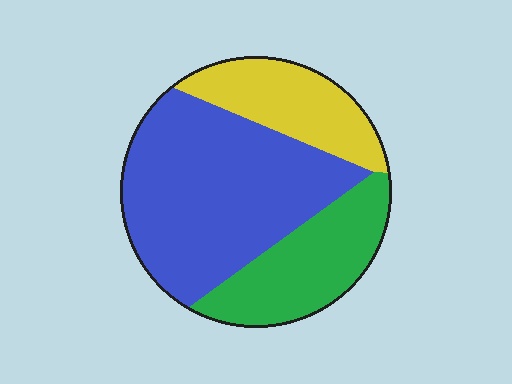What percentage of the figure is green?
Green covers 25% of the figure.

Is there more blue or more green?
Blue.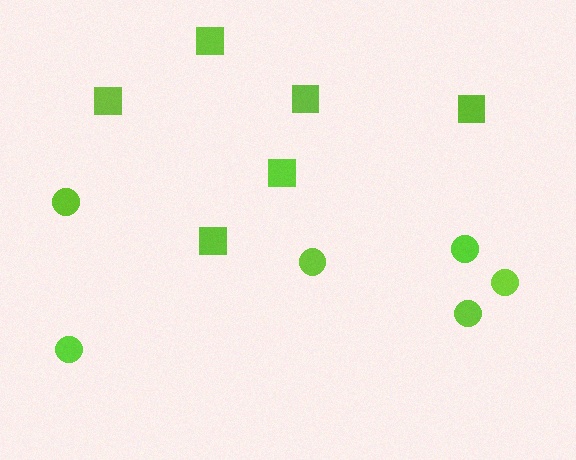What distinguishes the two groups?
There are 2 groups: one group of circles (6) and one group of squares (6).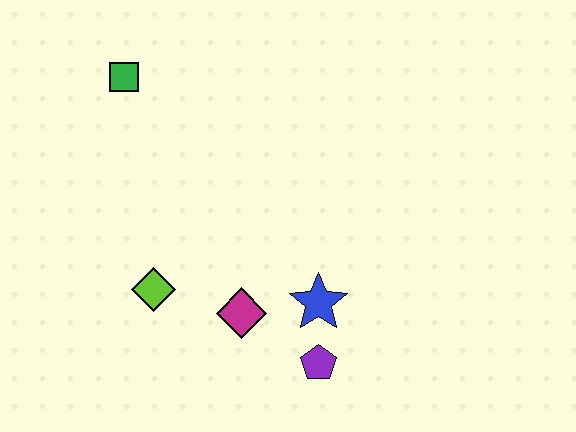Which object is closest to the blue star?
The purple pentagon is closest to the blue star.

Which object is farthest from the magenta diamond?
The green square is farthest from the magenta diamond.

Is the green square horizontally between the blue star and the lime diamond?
No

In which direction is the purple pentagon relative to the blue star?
The purple pentagon is below the blue star.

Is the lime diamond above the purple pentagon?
Yes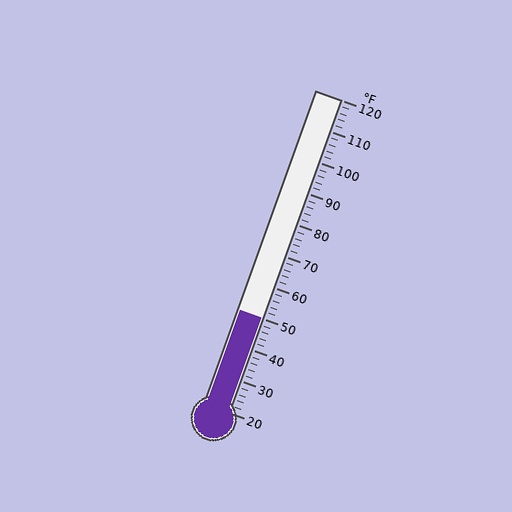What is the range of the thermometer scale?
The thermometer scale ranges from 20°F to 120°F.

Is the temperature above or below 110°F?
The temperature is below 110°F.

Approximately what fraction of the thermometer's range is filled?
The thermometer is filled to approximately 30% of its range.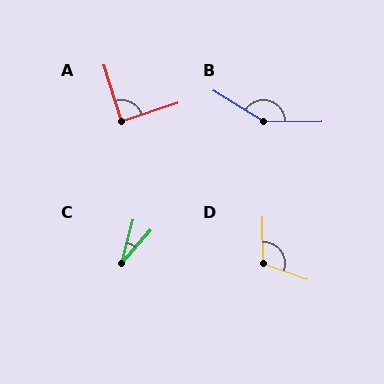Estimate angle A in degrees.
Approximately 89 degrees.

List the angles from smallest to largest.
C (27°), A (89°), D (111°), B (147°).